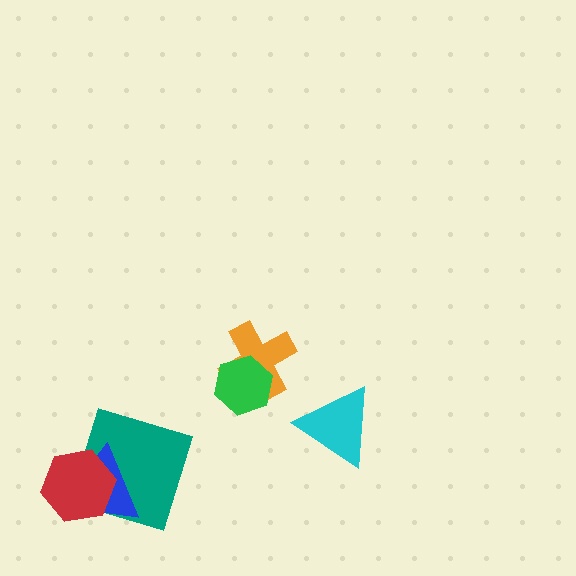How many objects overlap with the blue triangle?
2 objects overlap with the blue triangle.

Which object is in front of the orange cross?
The green hexagon is in front of the orange cross.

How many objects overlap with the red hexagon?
2 objects overlap with the red hexagon.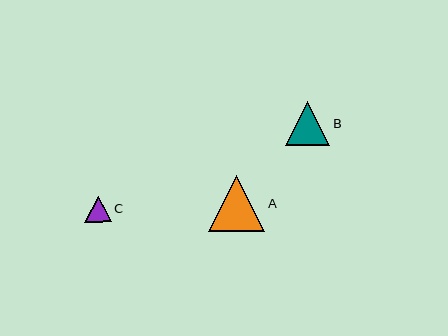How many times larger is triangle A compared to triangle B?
Triangle A is approximately 1.3 times the size of triangle B.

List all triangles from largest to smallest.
From largest to smallest: A, B, C.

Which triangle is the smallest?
Triangle C is the smallest with a size of approximately 27 pixels.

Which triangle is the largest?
Triangle A is the largest with a size of approximately 56 pixels.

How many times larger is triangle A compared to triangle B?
Triangle A is approximately 1.3 times the size of triangle B.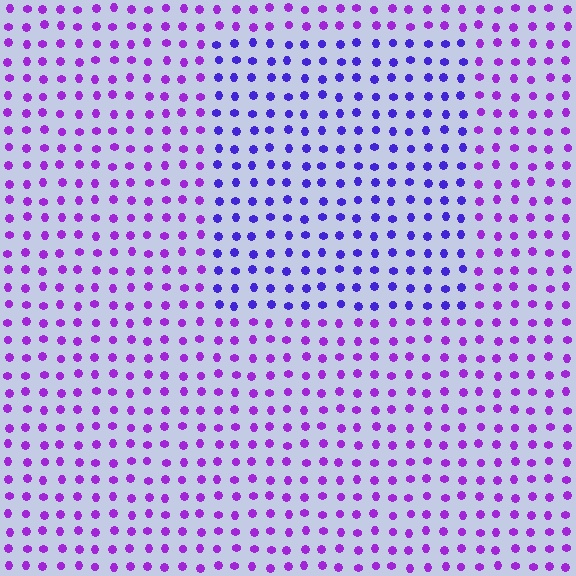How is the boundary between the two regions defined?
The boundary is defined purely by a slight shift in hue (about 32 degrees). Spacing, size, and orientation are identical on both sides.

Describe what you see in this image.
The image is filled with small purple elements in a uniform arrangement. A rectangle-shaped region is visible where the elements are tinted to a slightly different hue, forming a subtle color boundary.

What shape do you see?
I see a rectangle.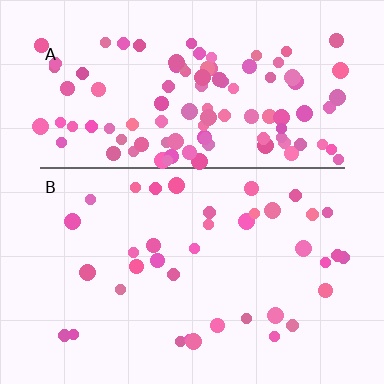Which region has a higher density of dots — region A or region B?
A (the top).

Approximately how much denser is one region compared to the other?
Approximately 2.9× — region A over region B.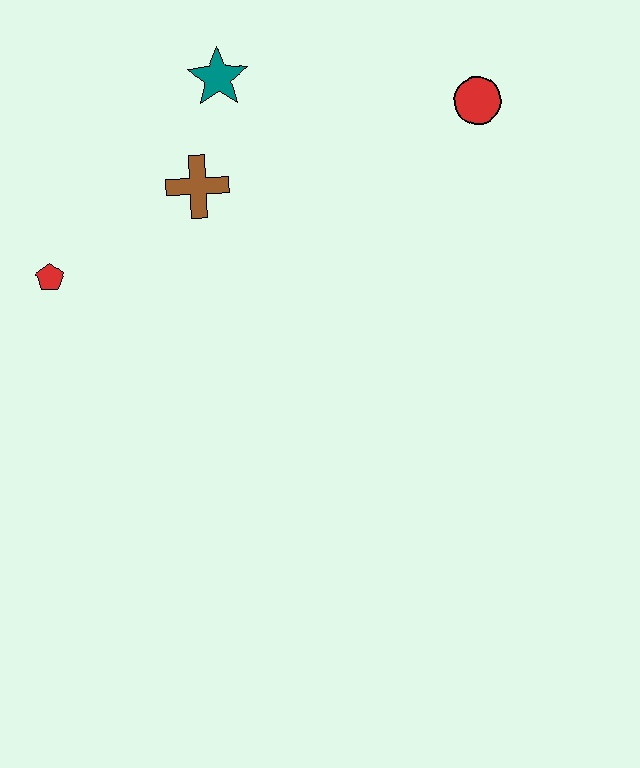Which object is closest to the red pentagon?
The brown cross is closest to the red pentagon.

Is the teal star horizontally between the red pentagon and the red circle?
Yes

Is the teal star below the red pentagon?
No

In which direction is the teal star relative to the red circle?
The teal star is to the left of the red circle.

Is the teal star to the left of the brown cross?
No